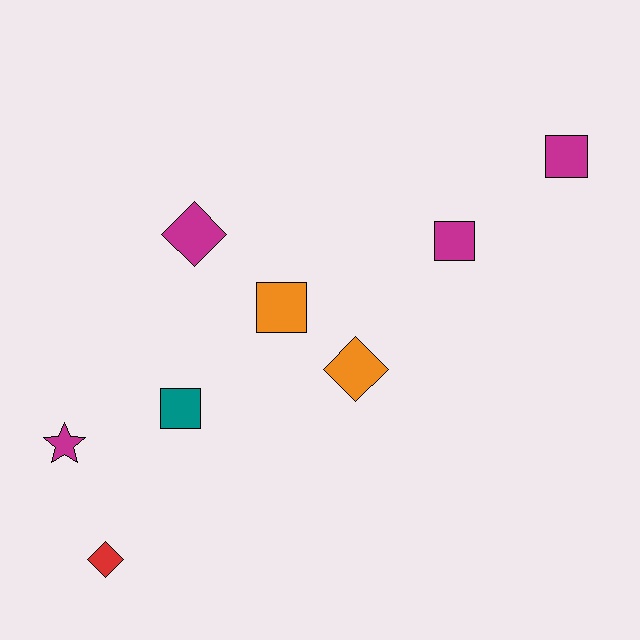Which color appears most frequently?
Magenta, with 4 objects.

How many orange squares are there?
There is 1 orange square.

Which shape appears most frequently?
Square, with 4 objects.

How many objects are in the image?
There are 8 objects.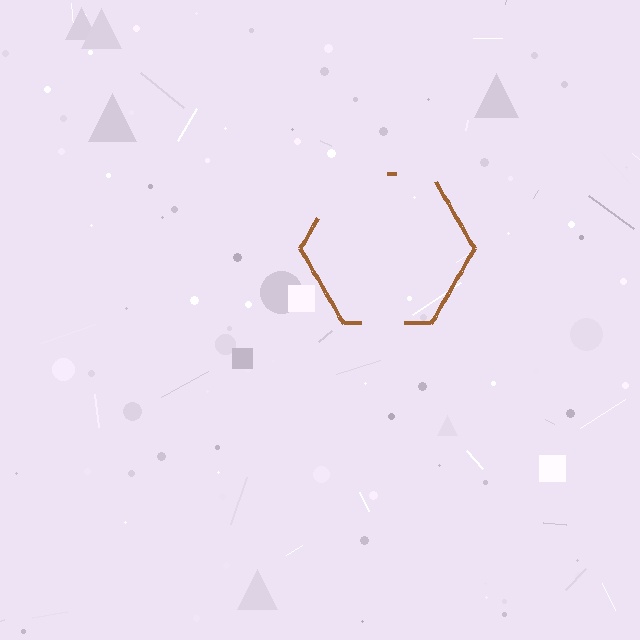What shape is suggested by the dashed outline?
The dashed outline suggests a hexagon.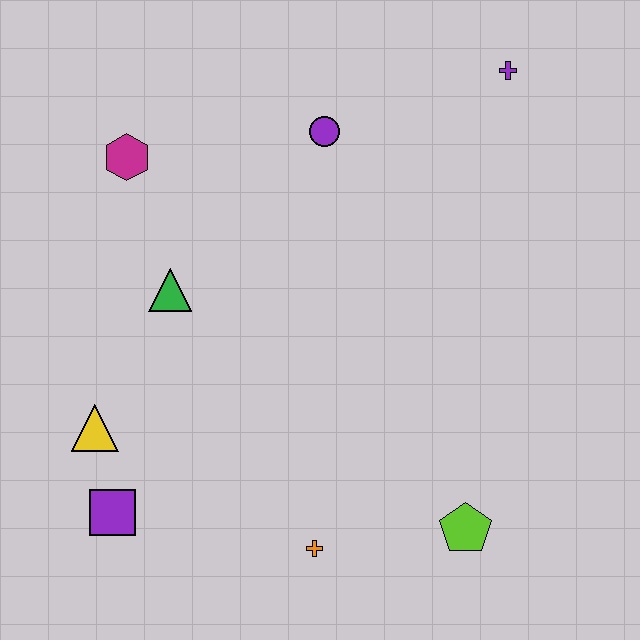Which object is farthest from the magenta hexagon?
The lime pentagon is farthest from the magenta hexagon.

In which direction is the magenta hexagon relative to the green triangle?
The magenta hexagon is above the green triangle.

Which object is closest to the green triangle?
The magenta hexagon is closest to the green triangle.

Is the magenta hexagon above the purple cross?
No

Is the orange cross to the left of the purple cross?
Yes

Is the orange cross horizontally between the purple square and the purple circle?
Yes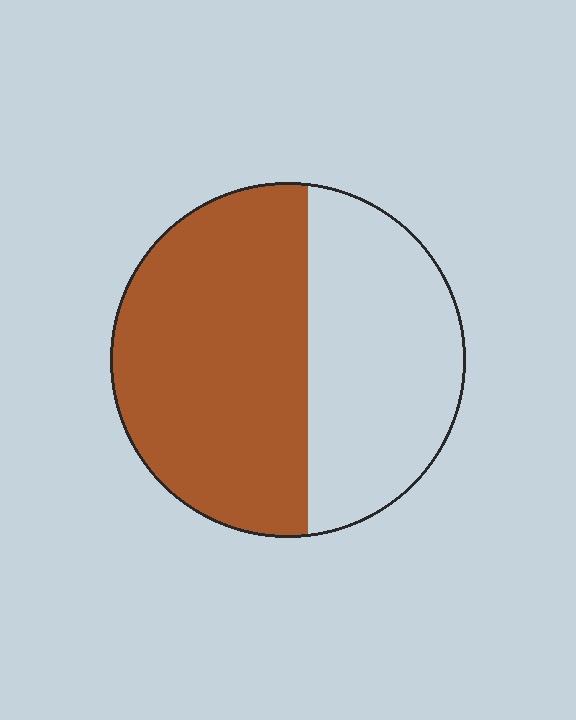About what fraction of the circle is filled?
About three fifths (3/5).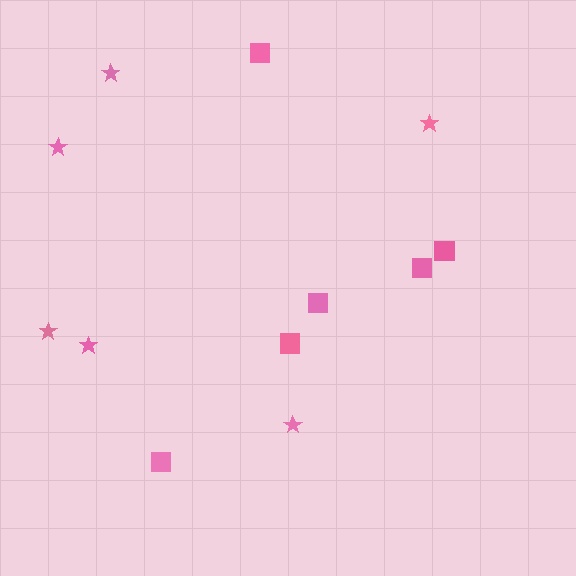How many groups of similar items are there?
There are 2 groups: one group of squares (6) and one group of stars (6).